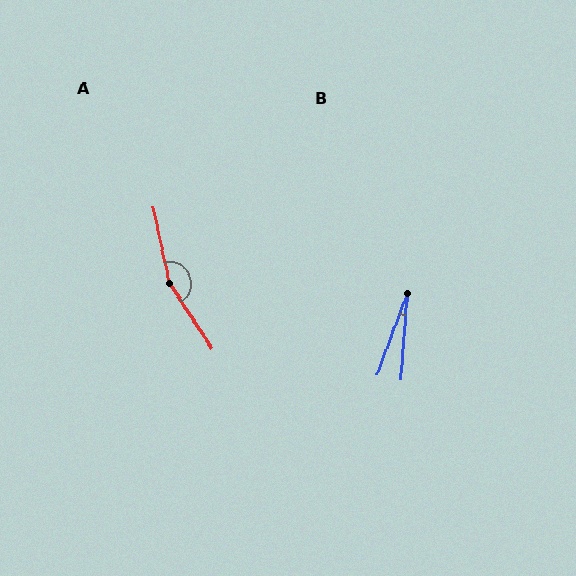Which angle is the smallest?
B, at approximately 16 degrees.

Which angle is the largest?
A, at approximately 159 degrees.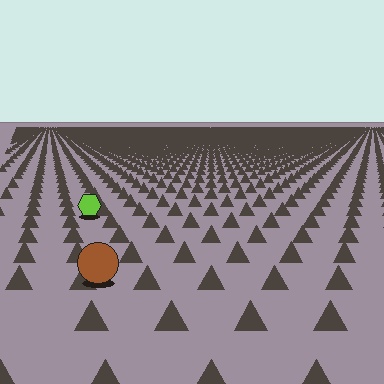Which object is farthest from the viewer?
The lime hexagon is farthest from the viewer. It appears smaller and the ground texture around it is denser.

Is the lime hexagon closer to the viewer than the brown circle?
No. The brown circle is closer — you can tell from the texture gradient: the ground texture is coarser near it.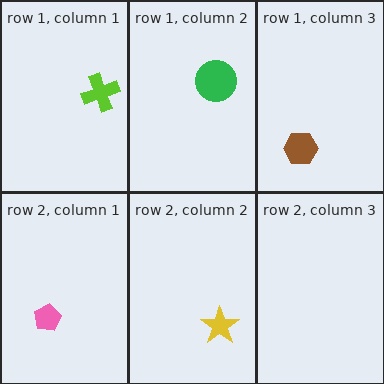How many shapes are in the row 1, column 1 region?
1.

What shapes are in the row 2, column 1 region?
The pink pentagon.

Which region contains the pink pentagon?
The row 2, column 1 region.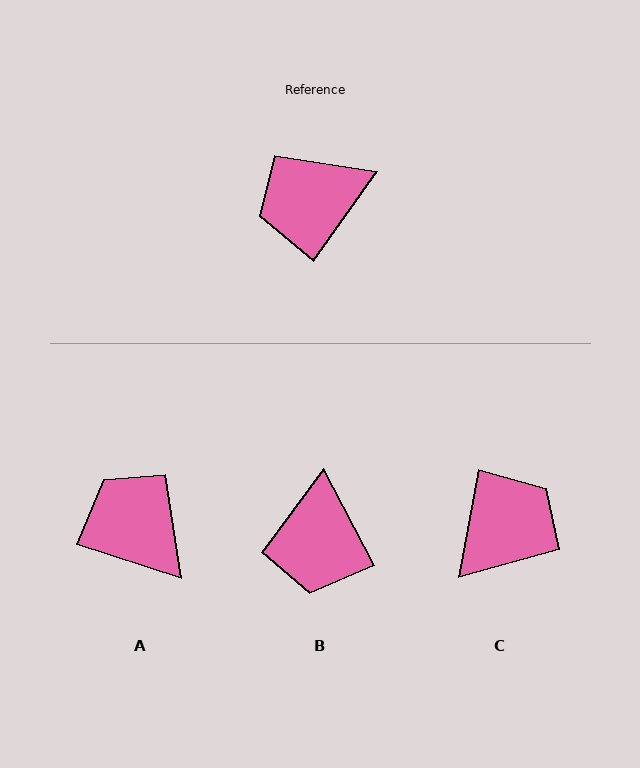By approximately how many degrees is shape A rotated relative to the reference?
Approximately 72 degrees clockwise.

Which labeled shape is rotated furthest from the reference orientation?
C, about 155 degrees away.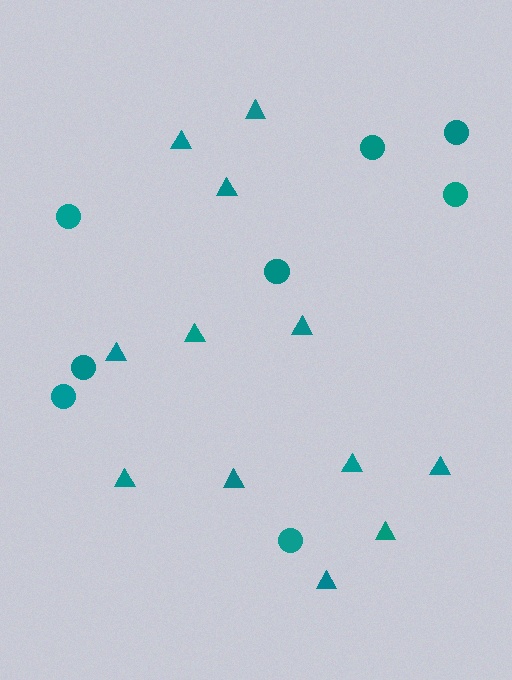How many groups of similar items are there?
There are 2 groups: one group of triangles (12) and one group of circles (8).